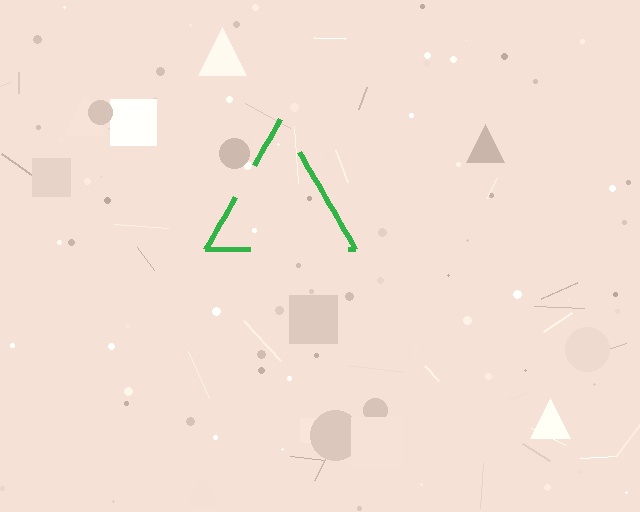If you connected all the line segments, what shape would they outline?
They would outline a triangle.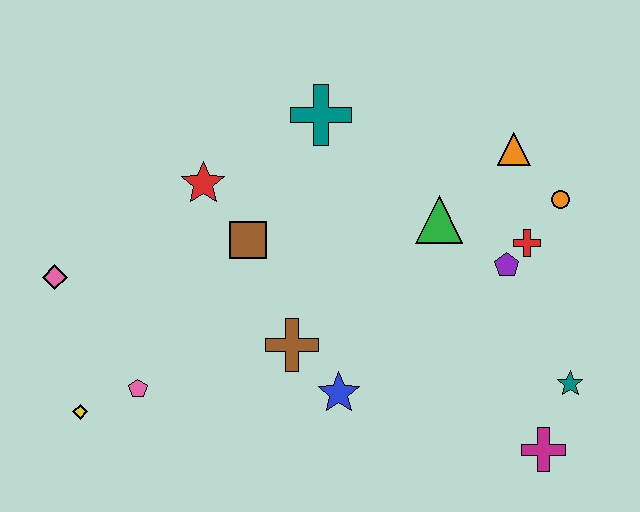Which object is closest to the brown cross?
The blue star is closest to the brown cross.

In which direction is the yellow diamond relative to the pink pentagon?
The yellow diamond is to the left of the pink pentagon.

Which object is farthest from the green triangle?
The yellow diamond is farthest from the green triangle.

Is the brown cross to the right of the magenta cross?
No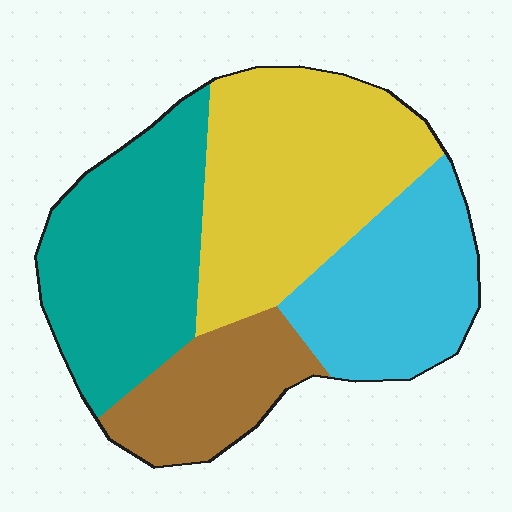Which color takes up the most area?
Yellow, at roughly 35%.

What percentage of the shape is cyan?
Cyan covers 22% of the shape.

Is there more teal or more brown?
Teal.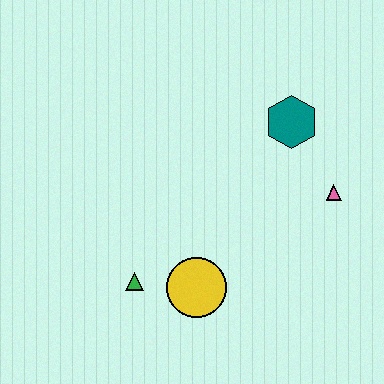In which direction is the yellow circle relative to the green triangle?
The yellow circle is to the right of the green triangle.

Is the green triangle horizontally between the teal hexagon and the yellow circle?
No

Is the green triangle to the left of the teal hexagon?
Yes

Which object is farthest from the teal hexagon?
The green triangle is farthest from the teal hexagon.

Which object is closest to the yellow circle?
The green triangle is closest to the yellow circle.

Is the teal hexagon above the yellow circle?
Yes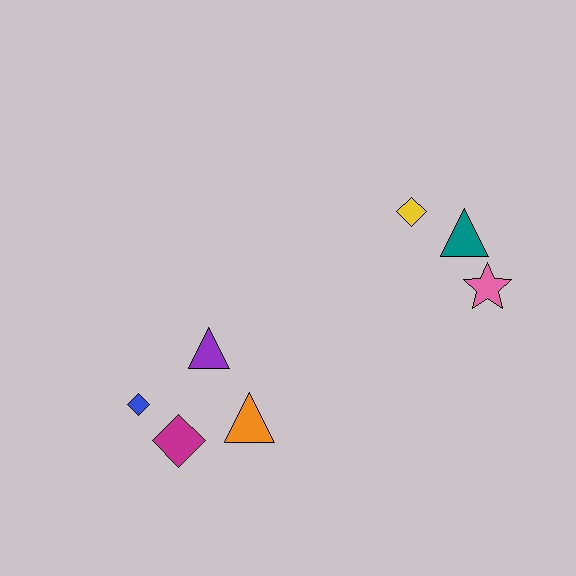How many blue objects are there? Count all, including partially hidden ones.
There is 1 blue object.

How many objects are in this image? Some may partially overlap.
There are 7 objects.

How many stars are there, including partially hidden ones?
There is 1 star.